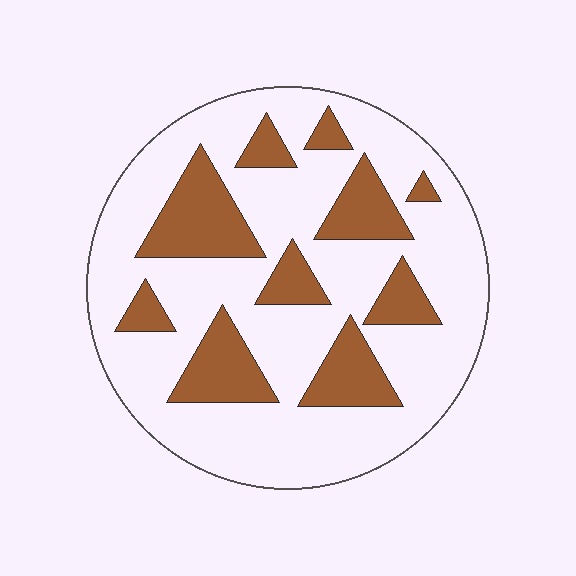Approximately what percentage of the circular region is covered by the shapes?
Approximately 25%.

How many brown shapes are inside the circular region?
10.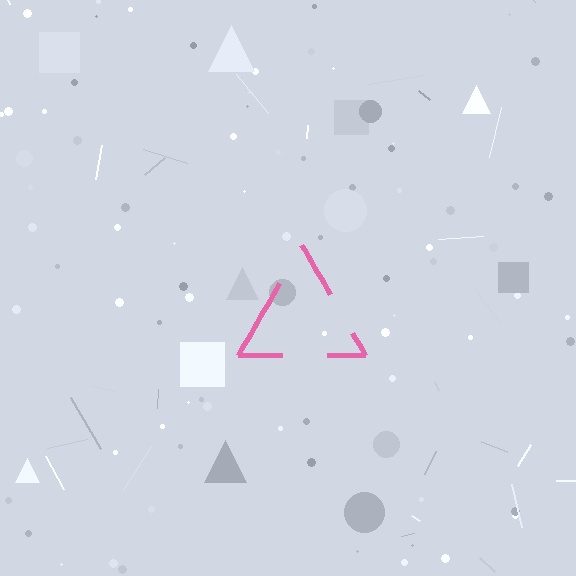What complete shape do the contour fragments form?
The contour fragments form a triangle.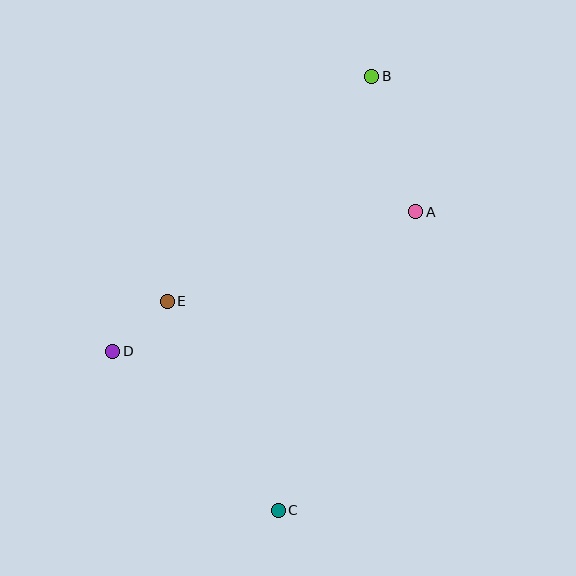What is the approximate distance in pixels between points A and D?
The distance between A and D is approximately 334 pixels.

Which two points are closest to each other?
Points D and E are closest to each other.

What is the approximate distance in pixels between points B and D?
The distance between B and D is approximately 378 pixels.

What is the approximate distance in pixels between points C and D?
The distance between C and D is approximately 230 pixels.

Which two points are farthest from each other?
Points B and C are farthest from each other.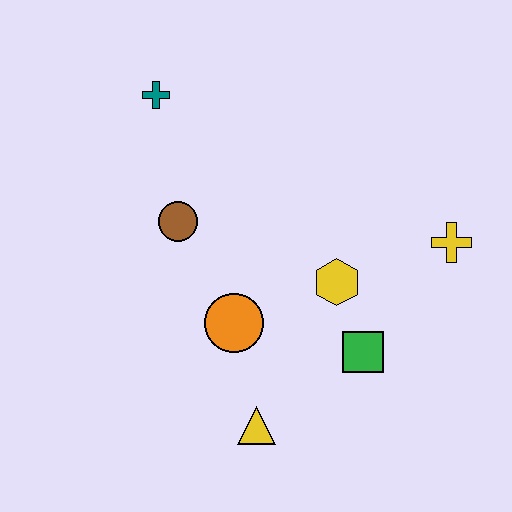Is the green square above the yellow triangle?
Yes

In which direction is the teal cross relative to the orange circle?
The teal cross is above the orange circle.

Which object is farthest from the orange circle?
The teal cross is farthest from the orange circle.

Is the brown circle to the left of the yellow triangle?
Yes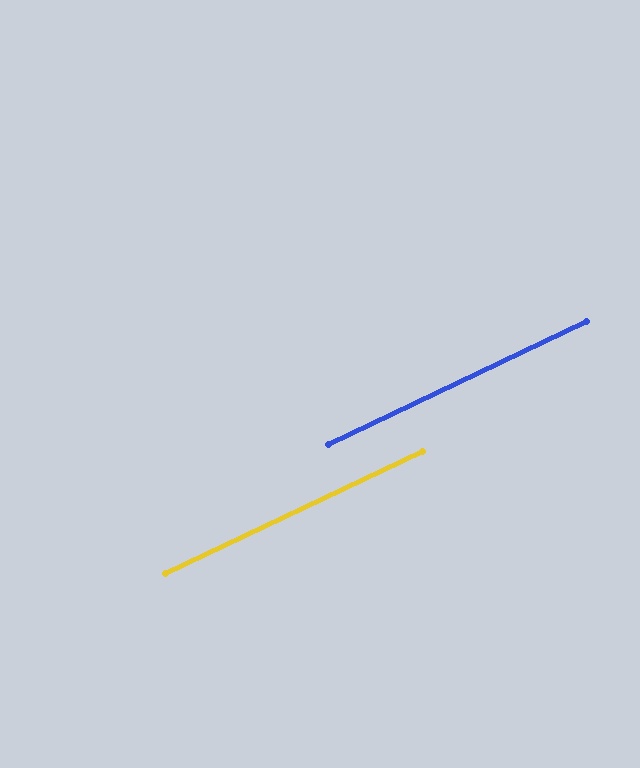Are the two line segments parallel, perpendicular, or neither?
Parallel — their directions differ by only 0.1°.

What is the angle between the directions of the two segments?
Approximately 0 degrees.